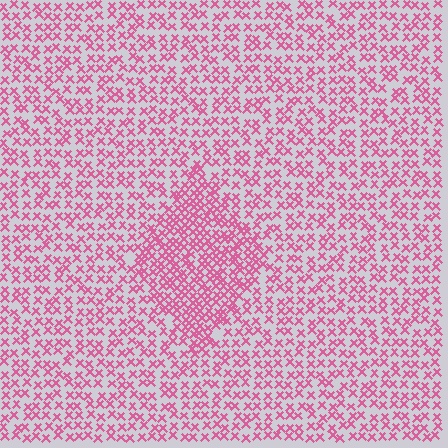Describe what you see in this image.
The image contains small pink elements arranged at two different densities. A diamond-shaped region is visible where the elements are more densely packed than the surrounding area.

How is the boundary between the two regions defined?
The boundary is defined by a change in element density (approximately 1.8x ratio). All elements are the same color, size, and shape.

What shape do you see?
I see a diamond.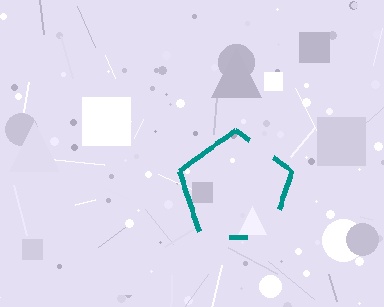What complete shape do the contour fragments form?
The contour fragments form a pentagon.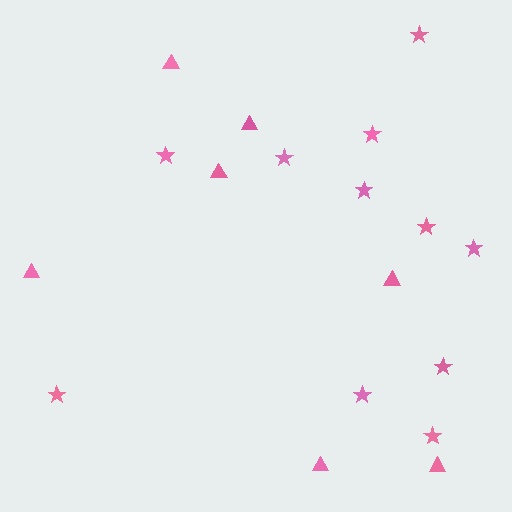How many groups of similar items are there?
There are 2 groups: one group of stars (11) and one group of triangles (7).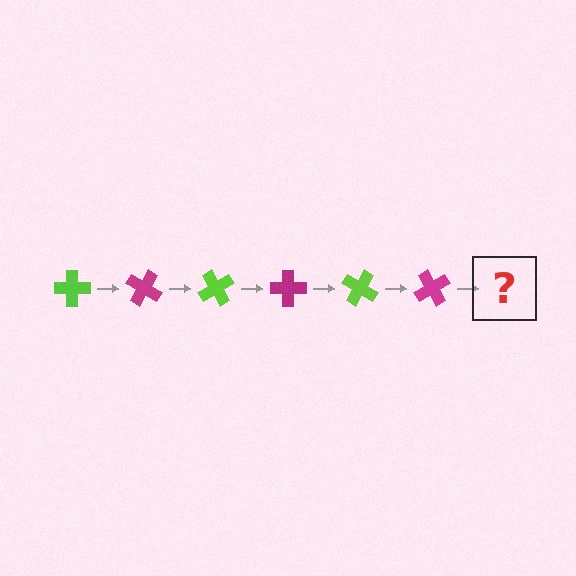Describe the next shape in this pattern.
It should be a lime cross, rotated 180 degrees from the start.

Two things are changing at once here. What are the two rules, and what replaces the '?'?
The two rules are that it rotates 30 degrees each step and the color cycles through lime and magenta. The '?' should be a lime cross, rotated 180 degrees from the start.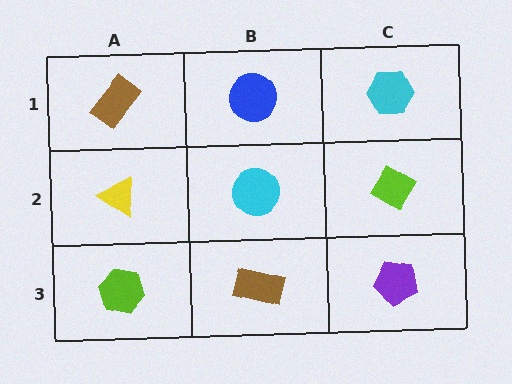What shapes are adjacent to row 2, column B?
A blue circle (row 1, column B), a brown rectangle (row 3, column B), a yellow triangle (row 2, column A), a lime diamond (row 2, column C).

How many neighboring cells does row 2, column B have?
4.